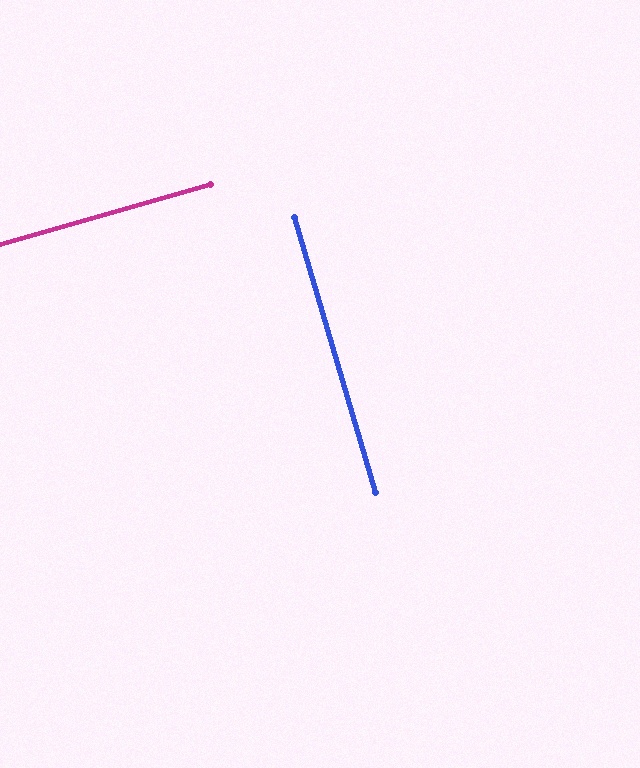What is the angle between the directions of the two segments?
Approximately 89 degrees.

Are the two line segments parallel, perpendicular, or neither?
Perpendicular — they meet at approximately 89°.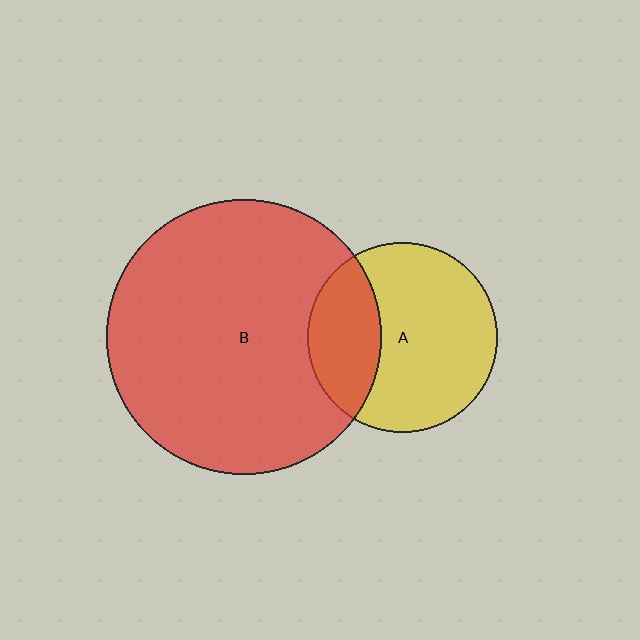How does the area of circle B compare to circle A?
Approximately 2.1 times.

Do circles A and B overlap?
Yes.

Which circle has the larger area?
Circle B (red).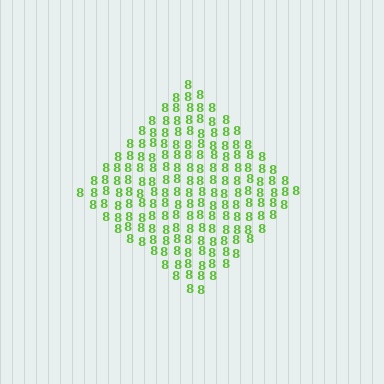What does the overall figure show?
The overall figure shows a diamond.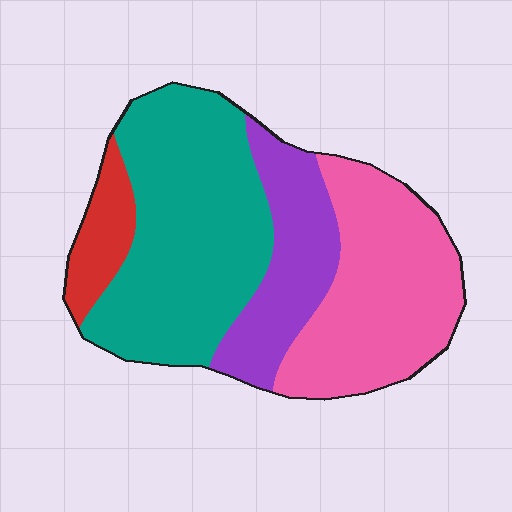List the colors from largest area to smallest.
From largest to smallest: teal, pink, purple, red.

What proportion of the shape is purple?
Purple covers 19% of the shape.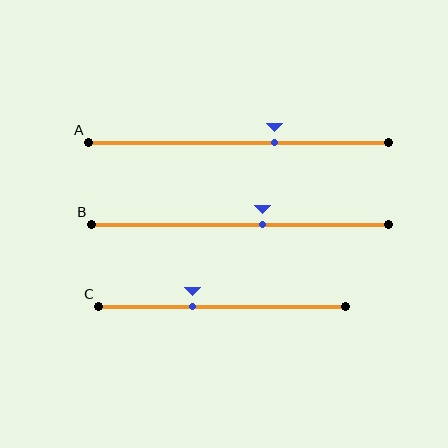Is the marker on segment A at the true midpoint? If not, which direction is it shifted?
No, the marker on segment A is shifted to the right by about 12% of the segment length.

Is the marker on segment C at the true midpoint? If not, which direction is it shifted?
No, the marker on segment C is shifted to the left by about 12% of the segment length.